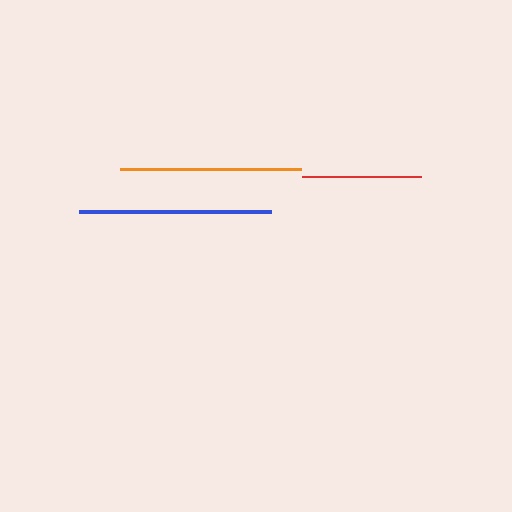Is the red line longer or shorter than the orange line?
The orange line is longer than the red line.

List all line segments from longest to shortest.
From longest to shortest: blue, orange, red.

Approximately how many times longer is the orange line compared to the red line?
The orange line is approximately 1.5 times the length of the red line.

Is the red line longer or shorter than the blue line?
The blue line is longer than the red line.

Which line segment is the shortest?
The red line is the shortest at approximately 119 pixels.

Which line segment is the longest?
The blue line is the longest at approximately 191 pixels.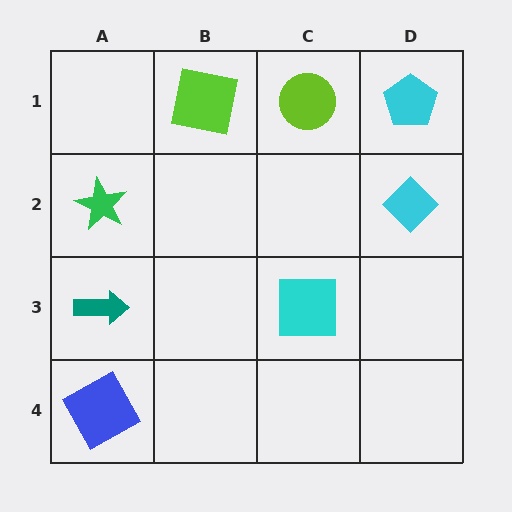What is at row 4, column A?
A blue square.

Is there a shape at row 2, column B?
No, that cell is empty.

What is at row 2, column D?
A cyan diamond.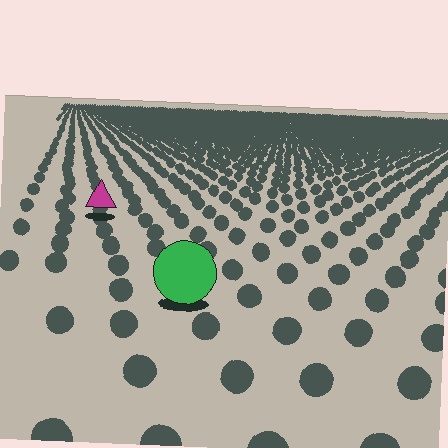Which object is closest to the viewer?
The green circle is closest. The texture marks near it are larger and more spread out.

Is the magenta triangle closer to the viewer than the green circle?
No. The green circle is closer — you can tell from the texture gradient: the ground texture is coarser near it.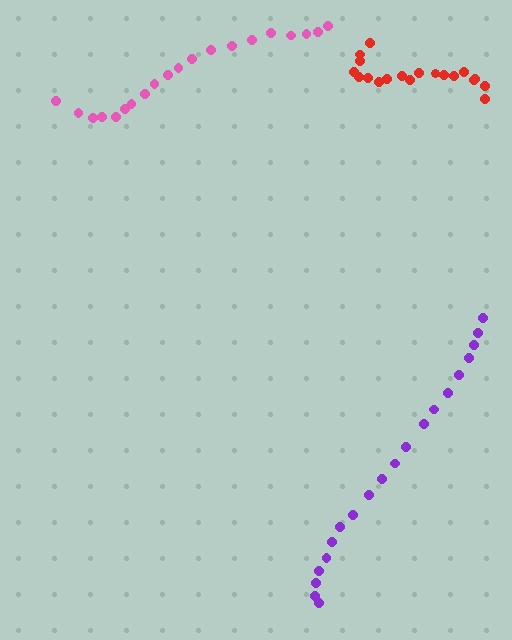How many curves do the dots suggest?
There are 3 distinct paths.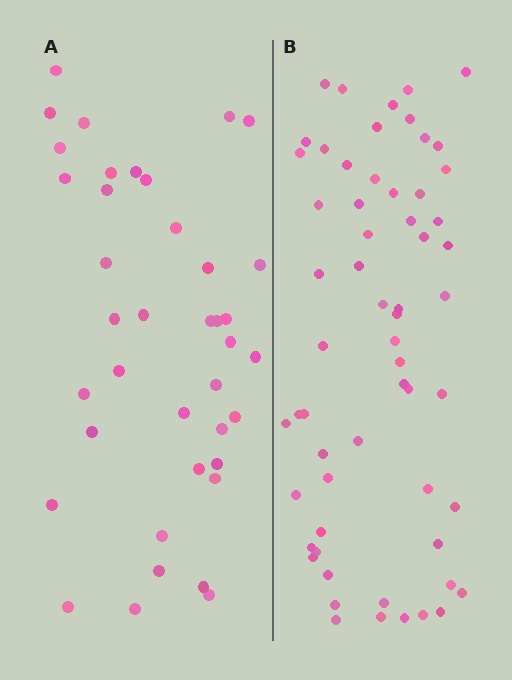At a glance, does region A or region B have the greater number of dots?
Region B (the right region) has more dots.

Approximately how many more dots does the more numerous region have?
Region B has approximately 20 more dots than region A.